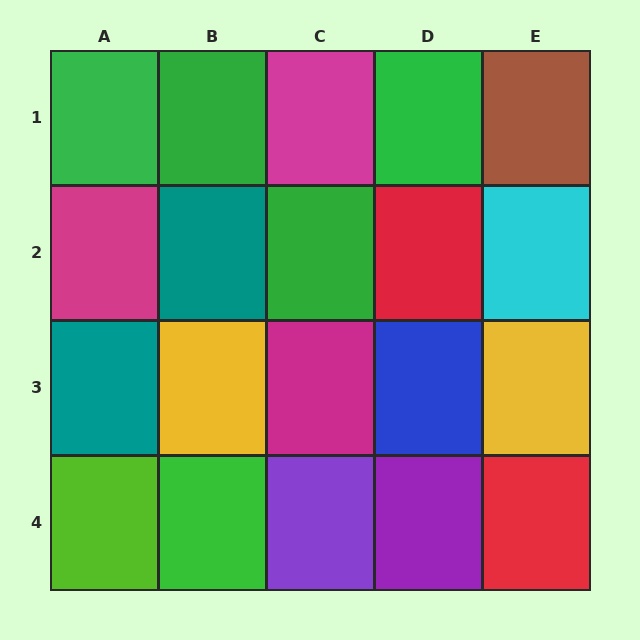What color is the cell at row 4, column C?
Purple.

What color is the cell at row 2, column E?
Cyan.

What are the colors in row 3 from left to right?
Teal, yellow, magenta, blue, yellow.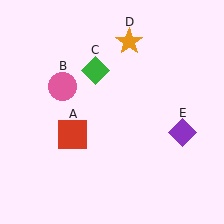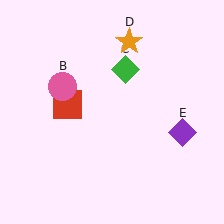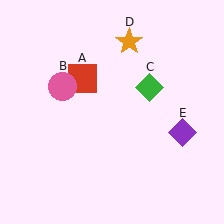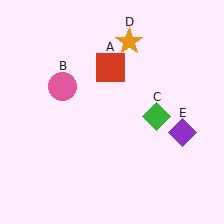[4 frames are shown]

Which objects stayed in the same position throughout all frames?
Pink circle (object B) and orange star (object D) and purple diamond (object E) remained stationary.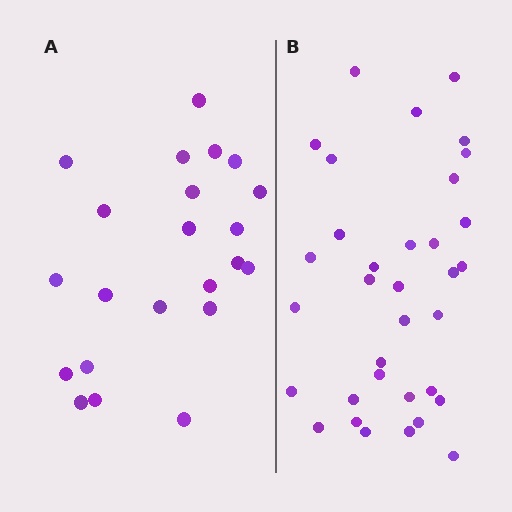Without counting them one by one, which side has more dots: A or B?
Region B (the right region) has more dots.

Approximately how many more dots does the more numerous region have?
Region B has roughly 12 or so more dots than region A.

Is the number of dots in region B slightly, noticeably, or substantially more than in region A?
Region B has substantially more. The ratio is roughly 1.5 to 1.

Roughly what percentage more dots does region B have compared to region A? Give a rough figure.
About 55% more.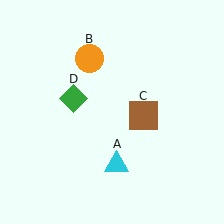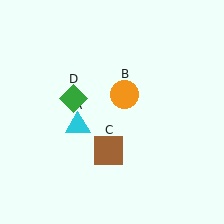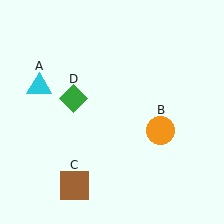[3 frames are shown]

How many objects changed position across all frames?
3 objects changed position: cyan triangle (object A), orange circle (object B), brown square (object C).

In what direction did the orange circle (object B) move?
The orange circle (object B) moved down and to the right.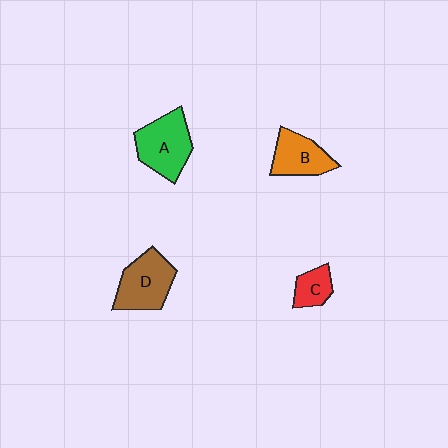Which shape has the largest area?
Shape A (green).